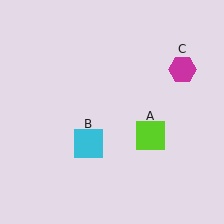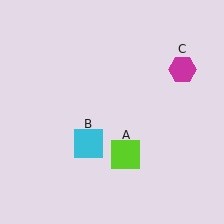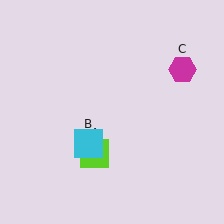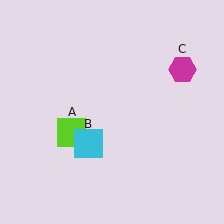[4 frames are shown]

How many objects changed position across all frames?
1 object changed position: lime square (object A).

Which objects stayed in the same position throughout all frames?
Cyan square (object B) and magenta hexagon (object C) remained stationary.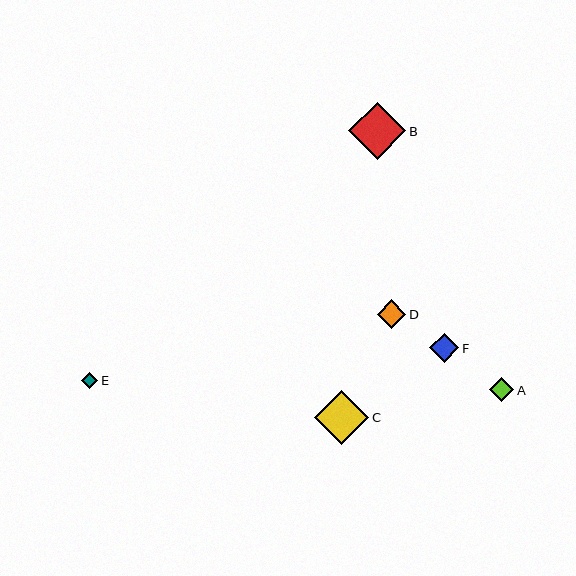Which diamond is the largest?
Diamond B is the largest with a size of approximately 58 pixels.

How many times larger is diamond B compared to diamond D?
Diamond B is approximately 2.0 times the size of diamond D.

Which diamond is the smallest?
Diamond E is the smallest with a size of approximately 17 pixels.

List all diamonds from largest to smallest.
From largest to smallest: B, C, F, D, A, E.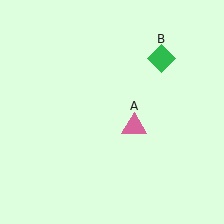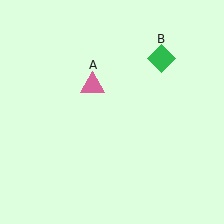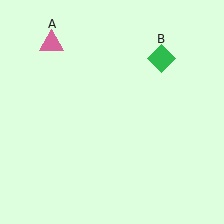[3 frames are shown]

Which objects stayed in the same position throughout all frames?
Green diamond (object B) remained stationary.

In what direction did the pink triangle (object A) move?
The pink triangle (object A) moved up and to the left.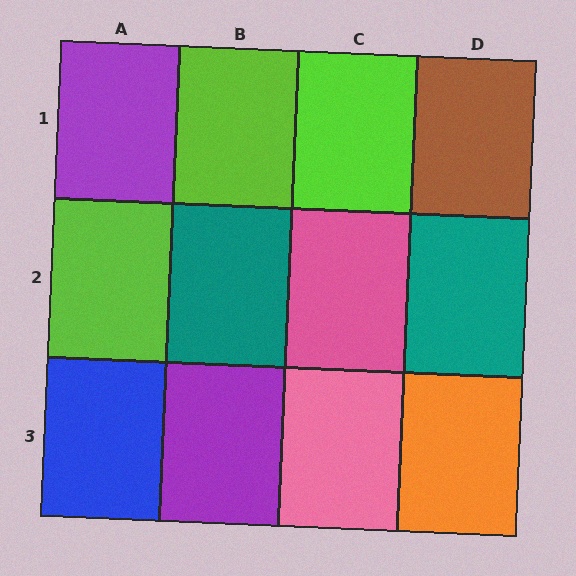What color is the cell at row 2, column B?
Teal.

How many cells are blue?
1 cell is blue.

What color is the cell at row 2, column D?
Teal.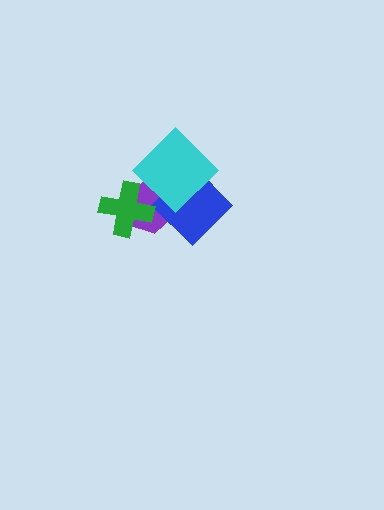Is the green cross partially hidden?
Yes, it is partially covered by another shape.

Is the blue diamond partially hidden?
Yes, it is partially covered by another shape.